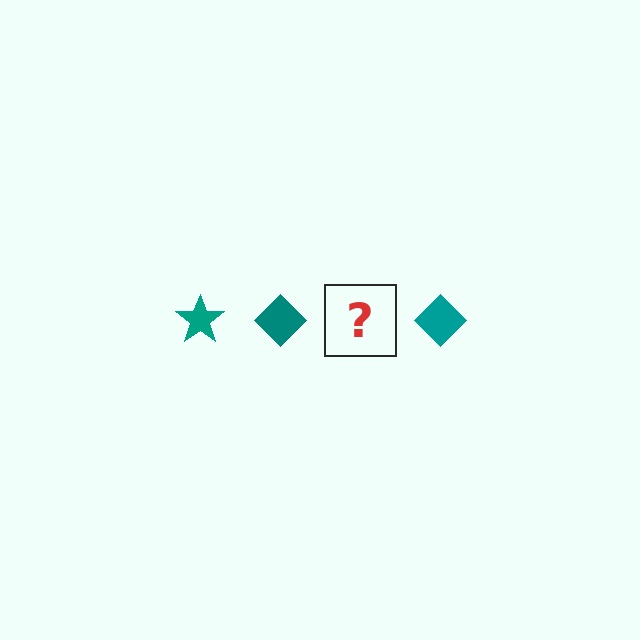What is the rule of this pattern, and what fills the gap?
The rule is that the pattern cycles through star, diamond shapes in teal. The gap should be filled with a teal star.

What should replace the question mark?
The question mark should be replaced with a teal star.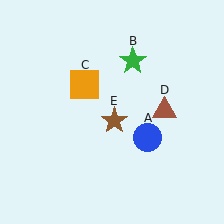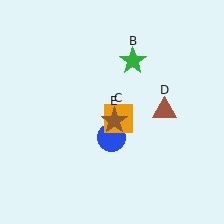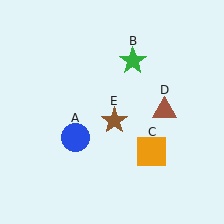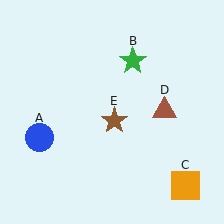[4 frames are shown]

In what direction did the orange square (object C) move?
The orange square (object C) moved down and to the right.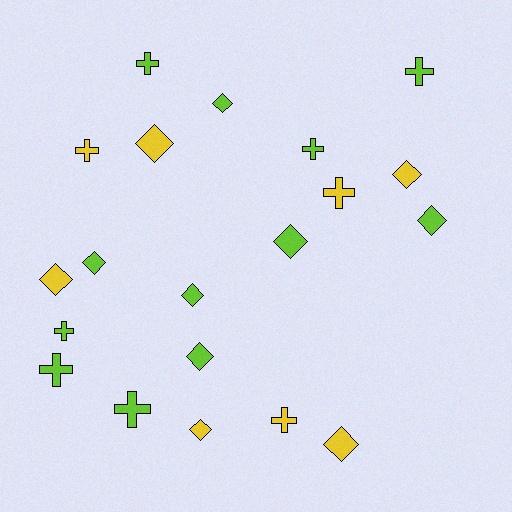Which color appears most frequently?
Lime, with 12 objects.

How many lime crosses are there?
There are 6 lime crosses.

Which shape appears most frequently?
Diamond, with 11 objects.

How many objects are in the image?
There are 20 objects.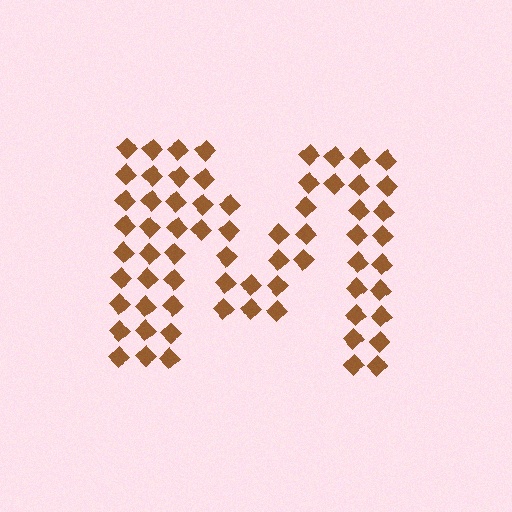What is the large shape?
The large shape is the letter M.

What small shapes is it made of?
It is made of small diamonds.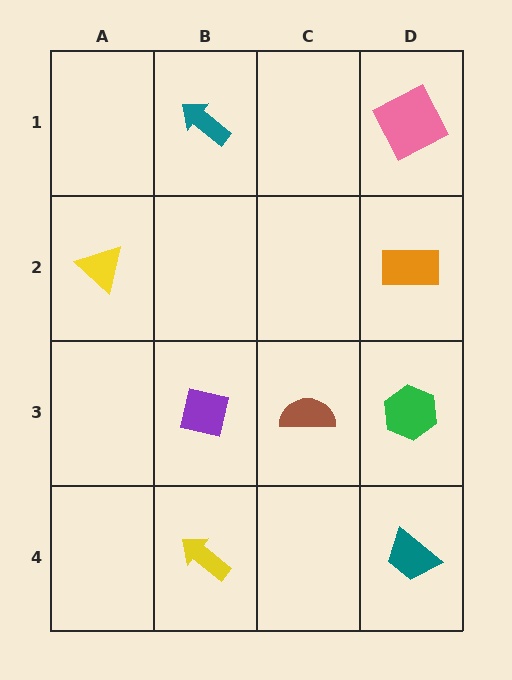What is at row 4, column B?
A yellow arrow.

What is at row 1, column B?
A teal arrow.